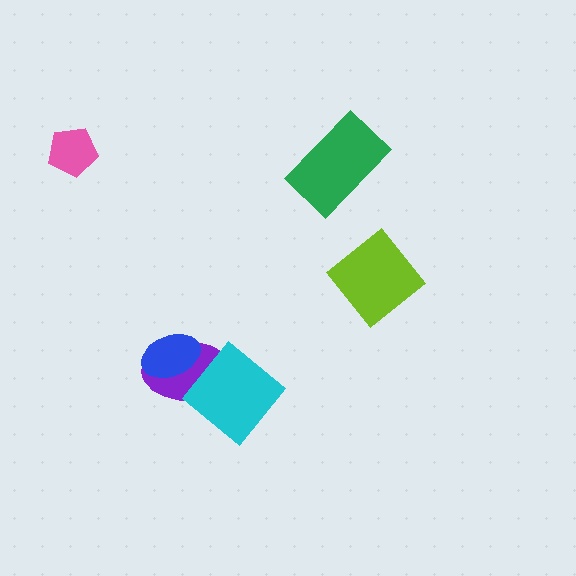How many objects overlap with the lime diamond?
0 objects overlap with the lime diamond.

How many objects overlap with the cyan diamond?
1 object overlaps with the cyan diamond.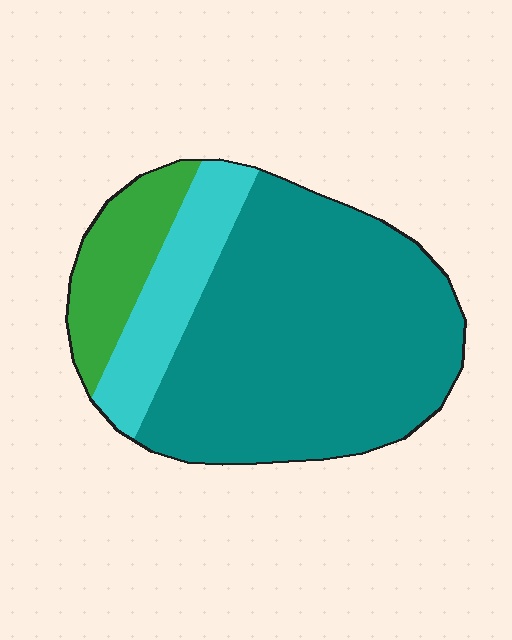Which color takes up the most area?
Teal, at roughly 70%.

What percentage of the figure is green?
Green takes up about one sixth (1/6) of the figure.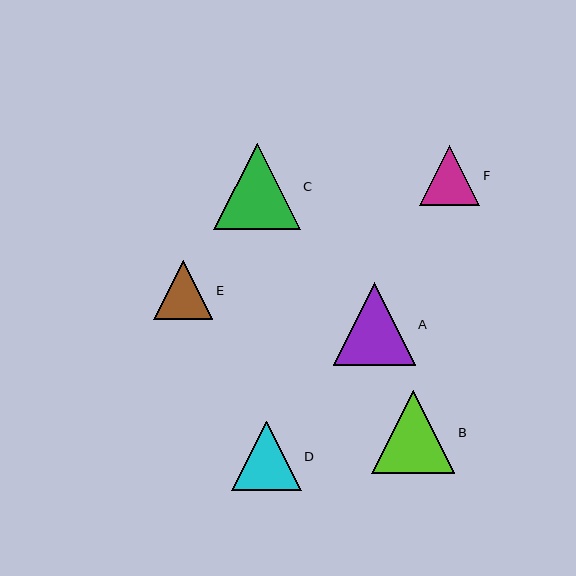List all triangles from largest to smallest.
From largest to smallest: C, B, A, D, F, E.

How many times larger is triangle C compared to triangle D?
Triangle C is approximately 1.2 times the size of triangle D.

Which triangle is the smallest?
Triangle E is the smallest with a size of approximately 59 pixels.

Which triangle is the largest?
Triangle C is the largest with a size of approximately 86 pixels.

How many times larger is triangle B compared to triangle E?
Triangle B is approximately 1.4 times the size of triangle E.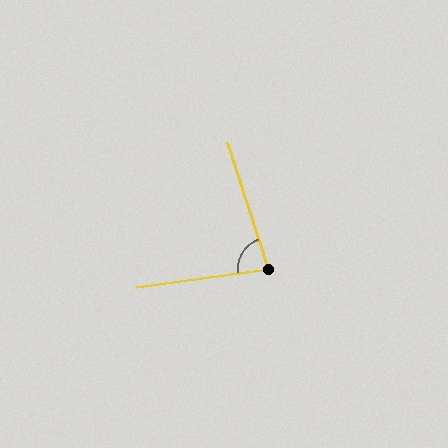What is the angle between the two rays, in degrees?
Approximately 80 degrees.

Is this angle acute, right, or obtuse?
It is acute.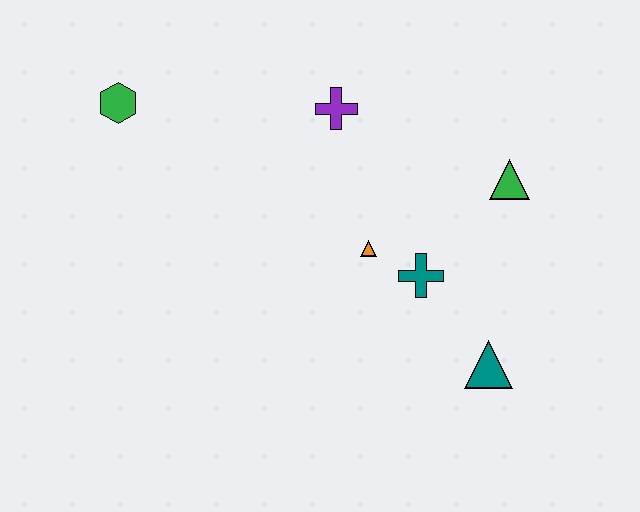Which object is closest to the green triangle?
The teal cross is closest to the green triangle.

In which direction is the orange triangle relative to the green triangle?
The orange triangle is to the left of the green triangle.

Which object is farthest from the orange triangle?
The green hexagon is farthest from the orange triangle.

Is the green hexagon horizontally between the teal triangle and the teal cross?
No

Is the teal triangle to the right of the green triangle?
No